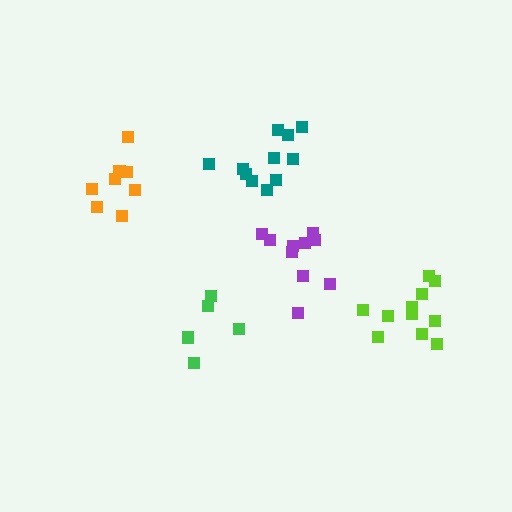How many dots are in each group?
Group 1: 11 dots, Group 2: 5 dots, Group 3: 8 dots, Group 4: 11 dots, Group 5: 10 dots (45 total).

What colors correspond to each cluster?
The clusters are colored: lime, green, orange, teal, purple.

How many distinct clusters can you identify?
There are 5 distinct clusters.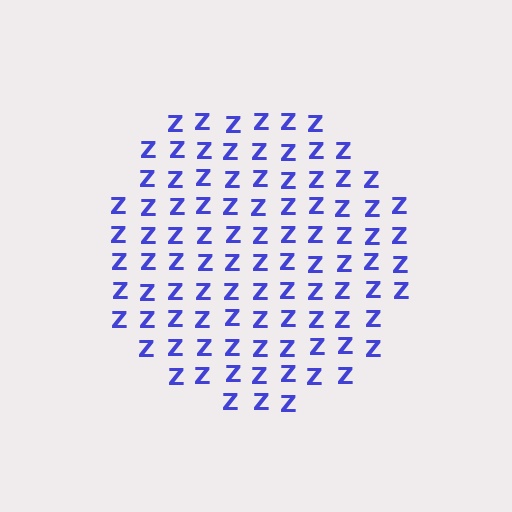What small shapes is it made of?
It is made of small letter Z's.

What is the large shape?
The large shape is a circle.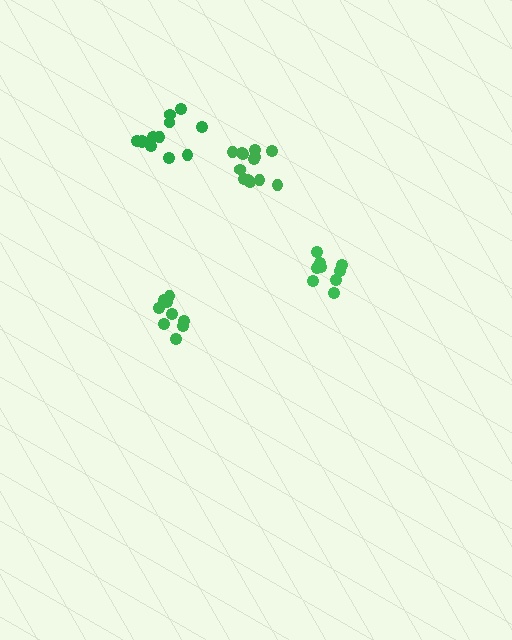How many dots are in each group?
Group 1: 9 dots, Group 2: 13 dots, Group 3: 12 dots, Group 4: 9 dots (43 total).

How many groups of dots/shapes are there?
There are 4 groups.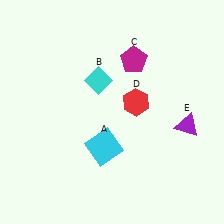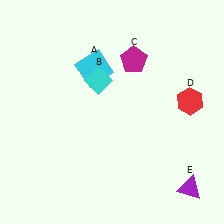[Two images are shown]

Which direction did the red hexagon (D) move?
The red hexagon (D) moved right.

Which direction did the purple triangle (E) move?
The purple triangle (E) moved down.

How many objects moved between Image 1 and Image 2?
3 objects moved between the two images.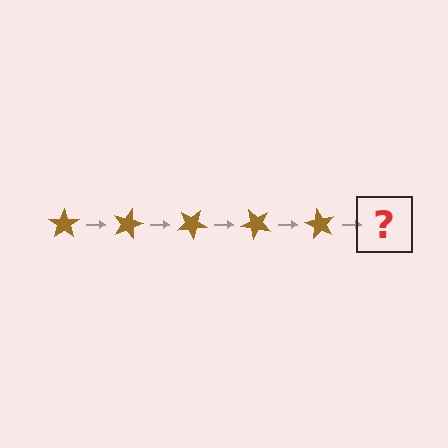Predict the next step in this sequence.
The next step is a brown star rotated 75 degrees.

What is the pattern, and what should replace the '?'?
The pattern is that the star rotates 15 degrees each step. The '?' should be a brown star rotated 75 degrees.